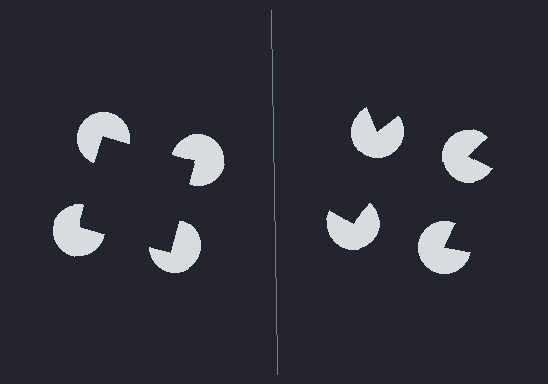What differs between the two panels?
The pac-man discs are positioned identically on both sides; only the wedge orientations differ. On the left they align to a square; on the right they are misaligned.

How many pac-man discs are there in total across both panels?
8 — 4 on each side.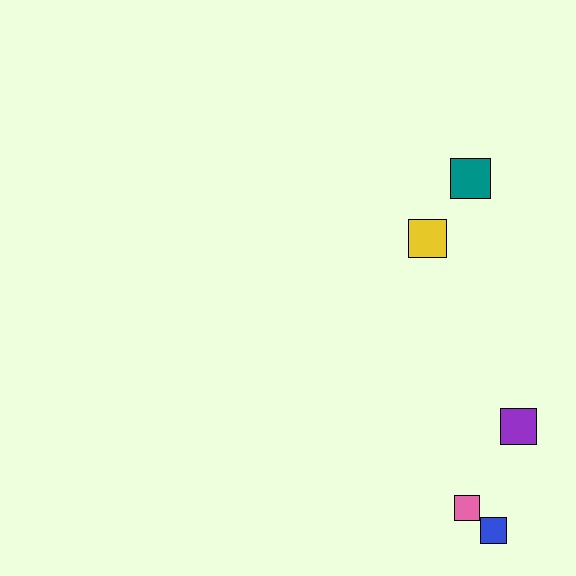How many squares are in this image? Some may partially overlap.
There are 5 squares.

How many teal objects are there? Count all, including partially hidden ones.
There is 1 teal object.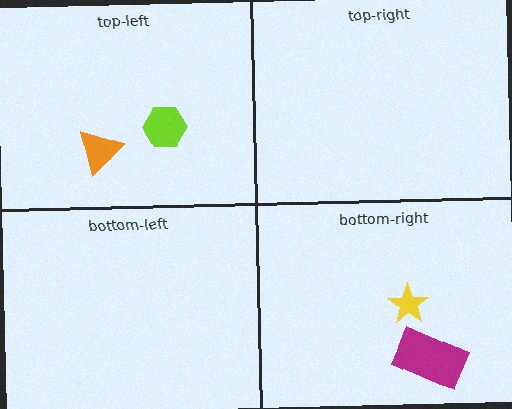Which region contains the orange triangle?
The top-left region.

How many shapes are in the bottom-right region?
2.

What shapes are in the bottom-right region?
The magenta rectangle, the yellow star.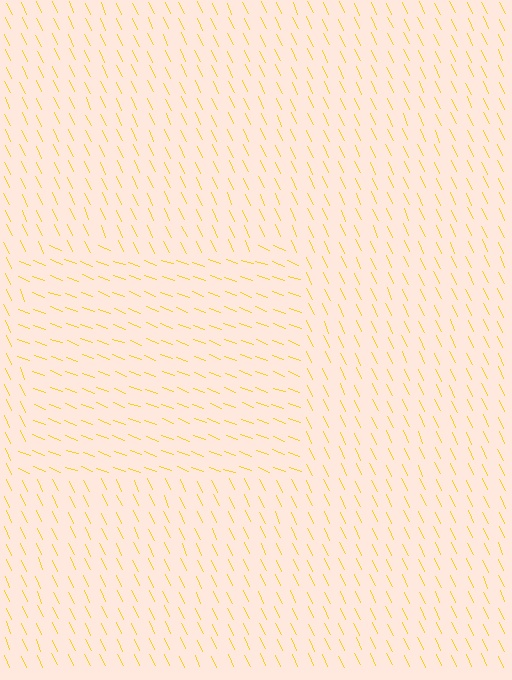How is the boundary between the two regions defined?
The boundary is defined purely by a change in line orientation (approximately 45 degrees difference). All lines are the same color and thickness.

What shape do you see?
I see a rectangle.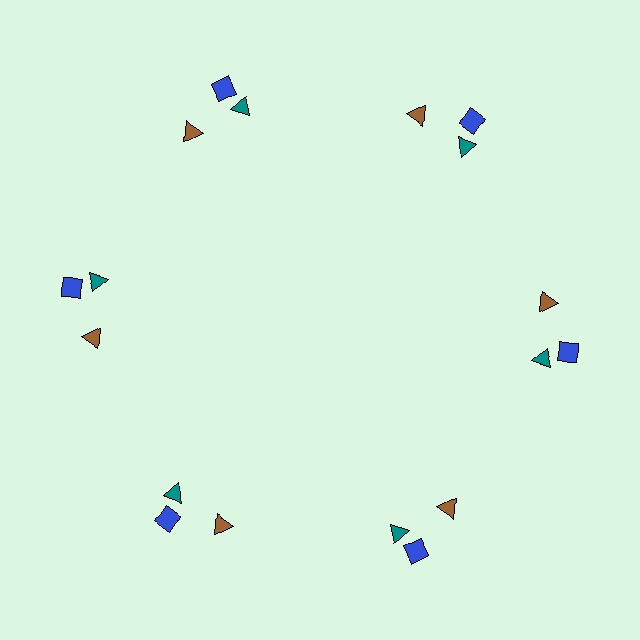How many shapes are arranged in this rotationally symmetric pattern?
There are 18 shapes, arranged in 6 groups of 3.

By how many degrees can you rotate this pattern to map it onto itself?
The pattern maps onto itself every 60 degrees of rotation.